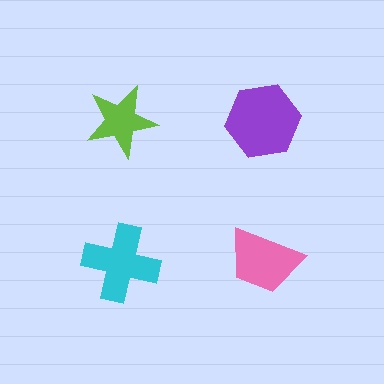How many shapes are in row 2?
2 shapes.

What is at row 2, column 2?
A pink trapezoid.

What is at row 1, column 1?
A lime star.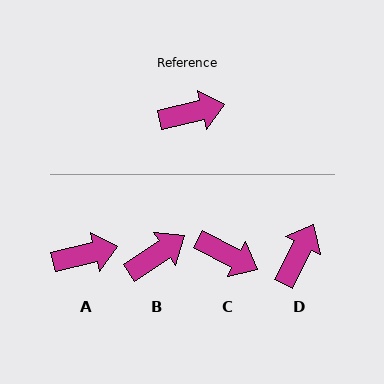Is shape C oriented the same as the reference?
No, it is off by about 41 degrees.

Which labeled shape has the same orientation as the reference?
A.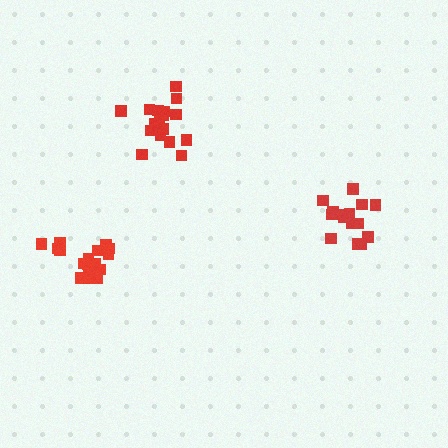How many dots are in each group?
Group 1: 18 dots, Group 2: 15 dots, Group 3: 17 dots (50 total).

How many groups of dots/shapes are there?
There are 3 groups.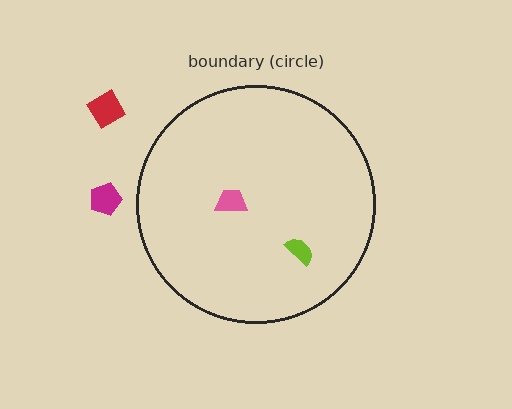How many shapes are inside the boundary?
2 inside, 2 outside.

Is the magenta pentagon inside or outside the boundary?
Outside.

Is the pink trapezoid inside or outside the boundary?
Inside.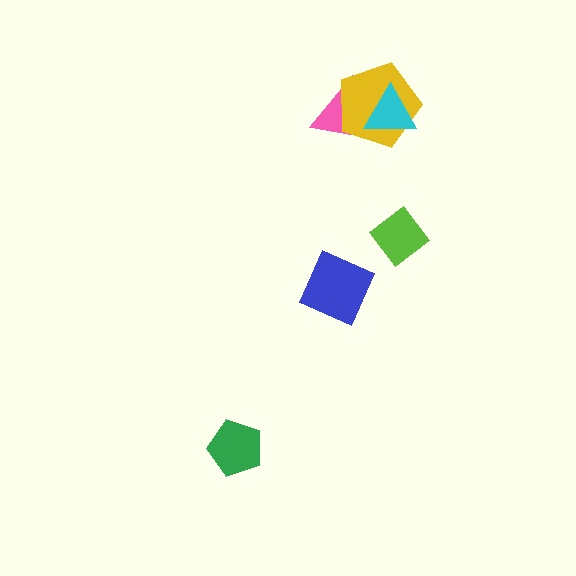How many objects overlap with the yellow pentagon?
2 objects overlap with the yellow pentagon.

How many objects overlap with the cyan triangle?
2 objects overlap with the cyan triangle.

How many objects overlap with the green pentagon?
0 objects overlap with the green pentagon.